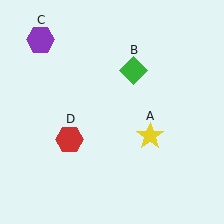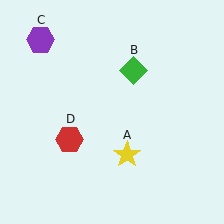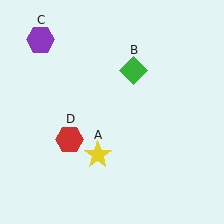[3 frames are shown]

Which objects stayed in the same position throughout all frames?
Green diamond (object B) and purple hexagon (object C) and red hexagon (object D) remained stationary.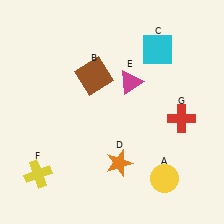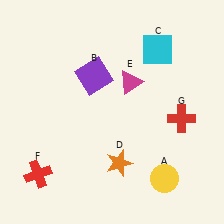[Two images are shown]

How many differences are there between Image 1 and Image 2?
There are 2 differences between the two images.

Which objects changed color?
B changed from brown to purple. F changed from yellow to red.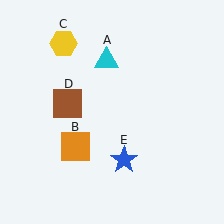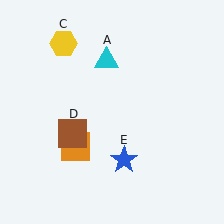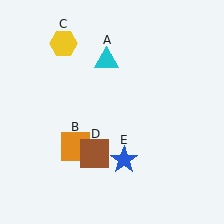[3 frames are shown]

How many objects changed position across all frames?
1 object changed position: brown square (object D).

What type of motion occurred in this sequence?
The brown square (object D) rotated counterclockwise around the center of the scene.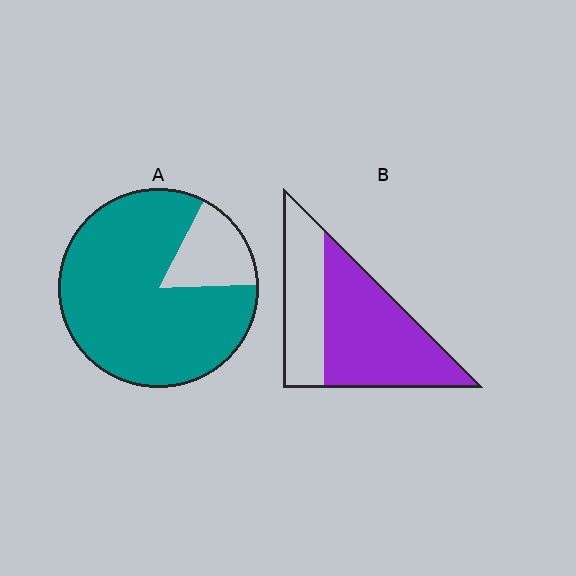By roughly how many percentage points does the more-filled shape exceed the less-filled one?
By roughly 20 percentage points (A over B).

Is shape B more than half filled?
Yes.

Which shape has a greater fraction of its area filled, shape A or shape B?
Shape A.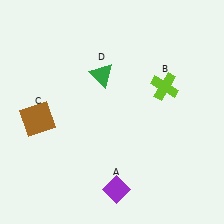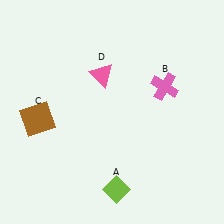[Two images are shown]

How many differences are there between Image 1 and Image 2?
There are 3 differences between the two images.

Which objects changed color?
A changed from purple to lime. B changed from lime to pink. D changed from green to pink.